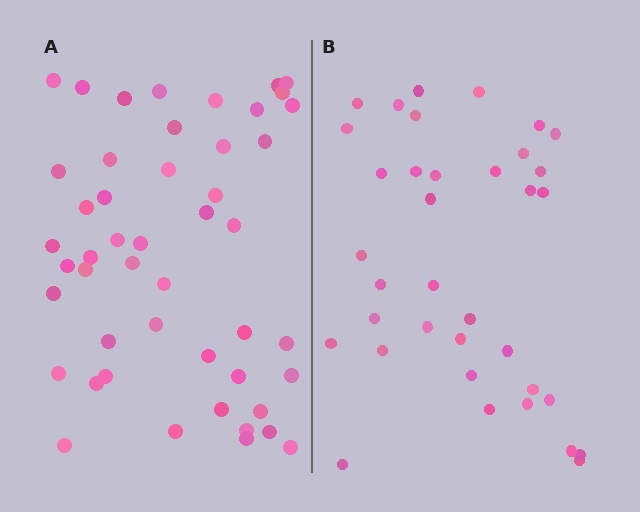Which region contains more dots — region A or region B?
Region A (the left region) has more dots.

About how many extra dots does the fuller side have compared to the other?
Region A has roughly 12 or so more dots than region B.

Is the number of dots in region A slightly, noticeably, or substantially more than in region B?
Region A has noticeably more, but not dramatically so. The ratio is roughly 1.3 to 1.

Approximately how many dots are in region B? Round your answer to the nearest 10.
About 40 dots. (The exact count is 36, which rounds to 40.)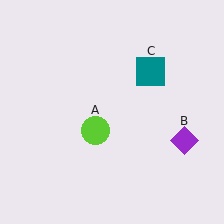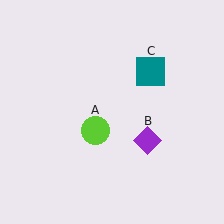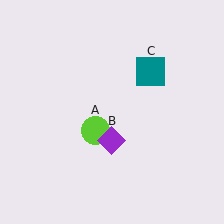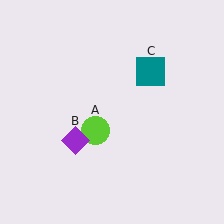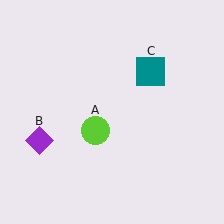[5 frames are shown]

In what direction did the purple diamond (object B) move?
The purple diamond (object B) moved left.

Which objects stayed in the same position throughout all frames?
Lime circle (object A) and teal square (object C) remained stationary.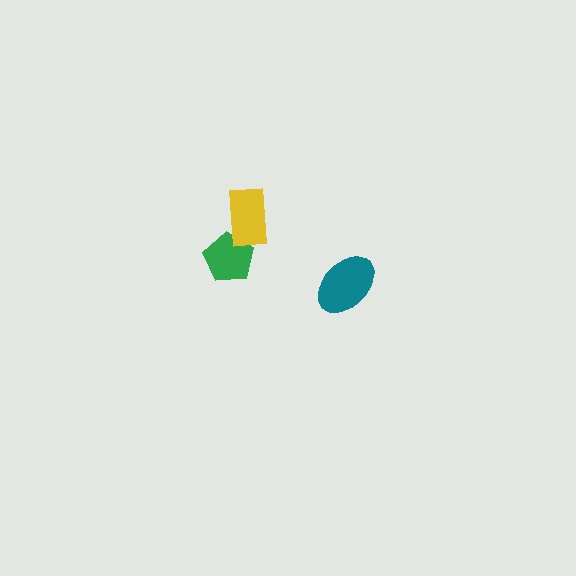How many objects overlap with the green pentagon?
1 object overlaps with the green pentagon.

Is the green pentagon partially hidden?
Yes, it is partially covered by another shape.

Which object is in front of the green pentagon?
The yellow rectangle is in front of the green pentagon.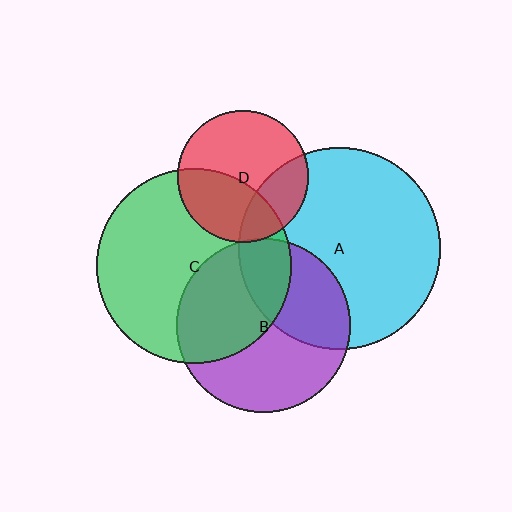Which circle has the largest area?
Circle A (cyan).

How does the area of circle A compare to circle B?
Approximately 1.3 times.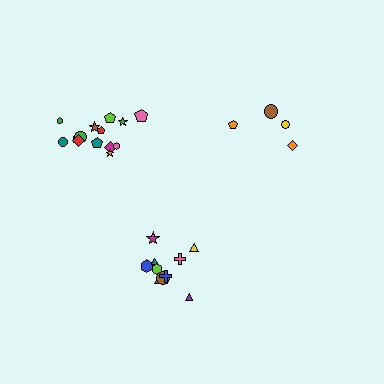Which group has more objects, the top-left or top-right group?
The top-left group.